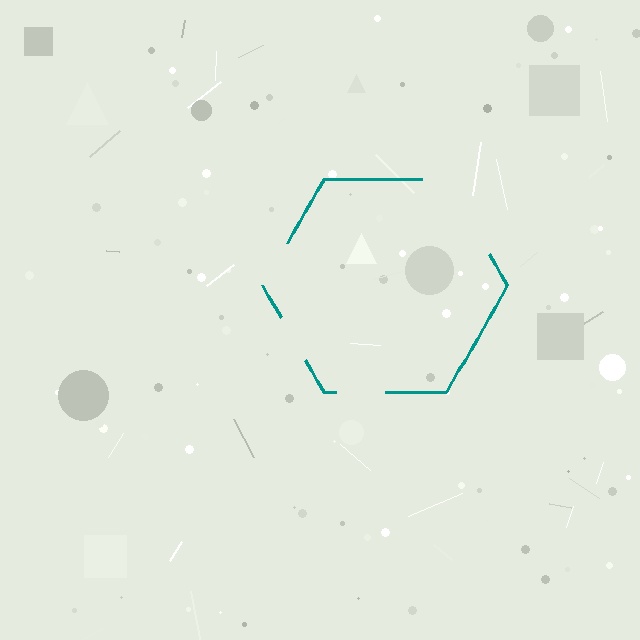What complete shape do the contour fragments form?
The contour fragments form a hexagon.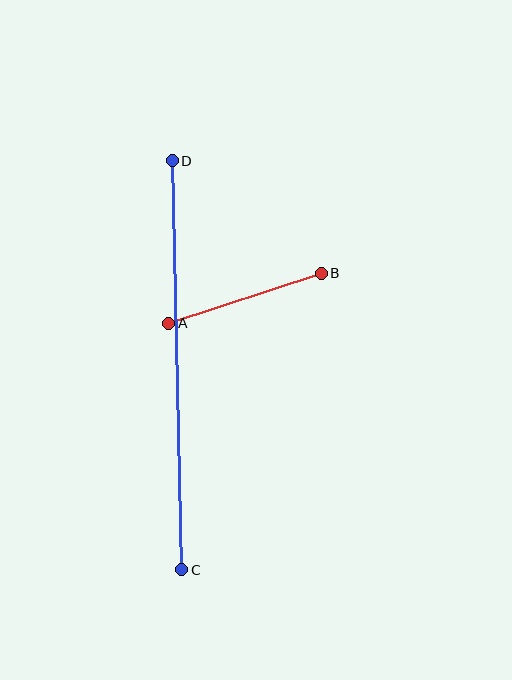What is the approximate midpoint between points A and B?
The midpoint is at approximately (245, 298) pixels.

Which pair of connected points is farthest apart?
Points C and D are farthest apart.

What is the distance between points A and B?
The distance is approximately 161 pixels.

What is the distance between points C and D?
The distance is approximately 409 pixels.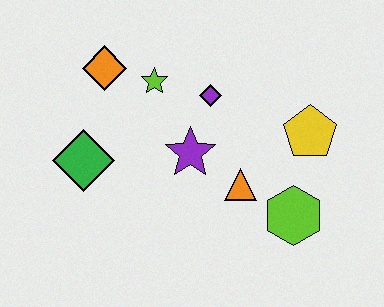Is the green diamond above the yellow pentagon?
No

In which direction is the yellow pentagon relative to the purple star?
The yellow pentagon is to the right of the purple star.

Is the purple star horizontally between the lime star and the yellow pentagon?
Yes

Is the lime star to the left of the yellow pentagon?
Yes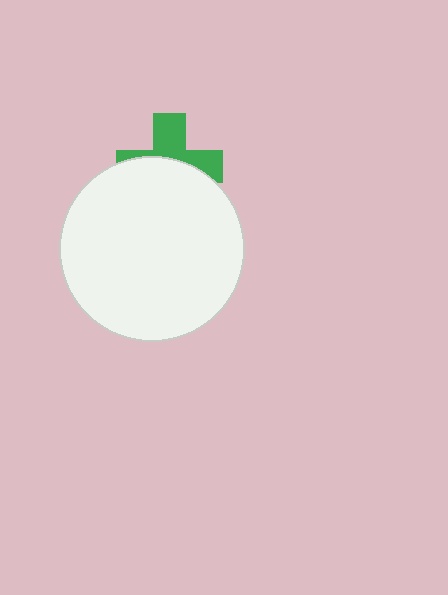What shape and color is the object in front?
The object in front is a white circle.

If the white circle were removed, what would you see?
You would see the complete green cross.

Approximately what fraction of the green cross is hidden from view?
Roughly 56% of the green cross is hidden behind the white circle.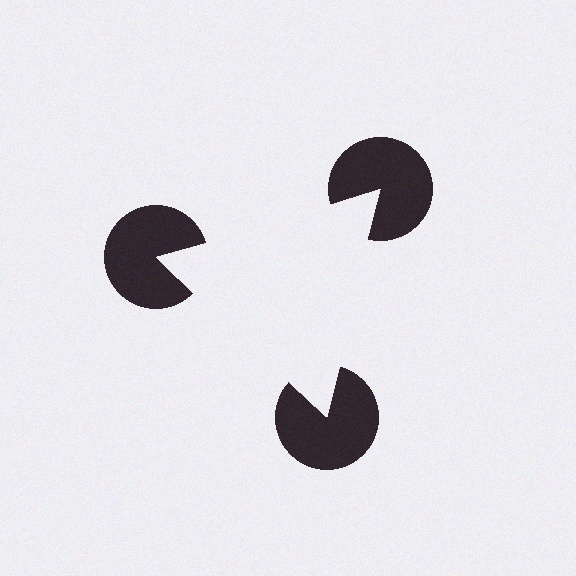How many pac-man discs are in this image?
There are 3 — one at each vertex of the illusory triangle.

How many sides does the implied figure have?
3 sides.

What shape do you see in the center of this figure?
An illusory triangle — its edges are inferred from the aligned wedge cuts in the pac-man discs, not physically drawn.